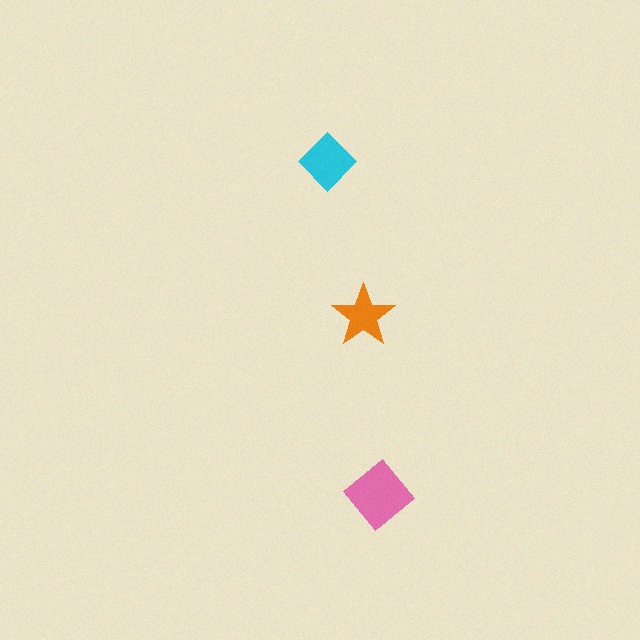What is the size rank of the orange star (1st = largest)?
3rd.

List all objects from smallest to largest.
The orange star, the cyan diamond, the pink diamond.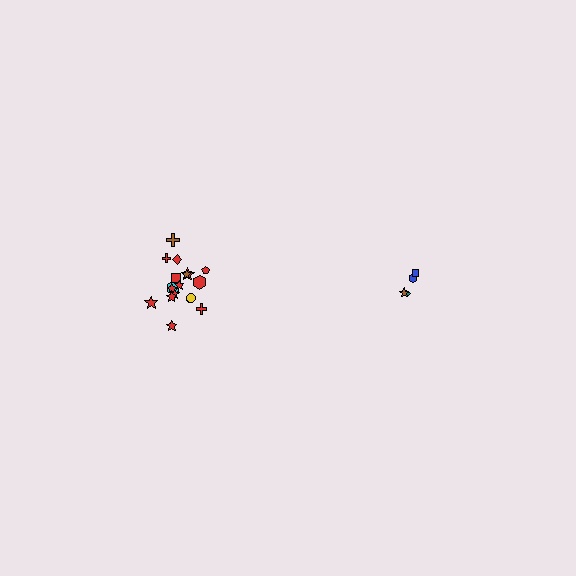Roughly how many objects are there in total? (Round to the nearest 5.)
Roughly 20 objects in total.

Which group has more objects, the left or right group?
The left group.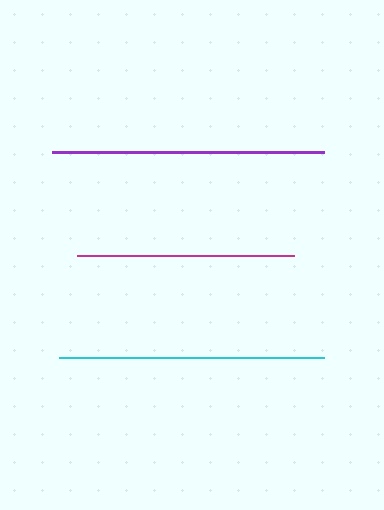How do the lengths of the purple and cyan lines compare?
The purple and cyan lines are approximately the same length.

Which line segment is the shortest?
The magenta line is the shortest at approximately 217 pixels.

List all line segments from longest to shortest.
From longest to shortest: purple, cyan, magenta.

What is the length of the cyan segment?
The cyan segment is approximately 265 pixels long.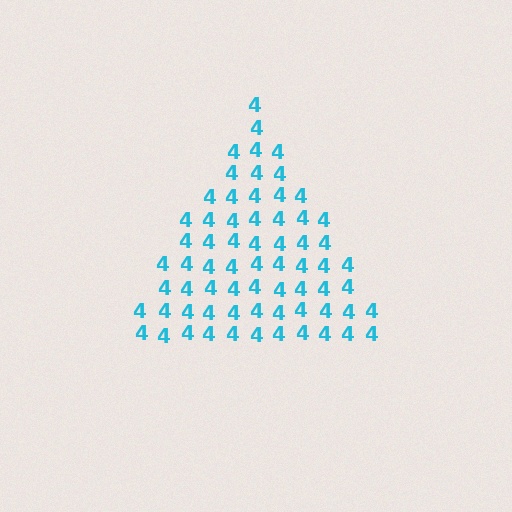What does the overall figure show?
The overall figure shows a triangle.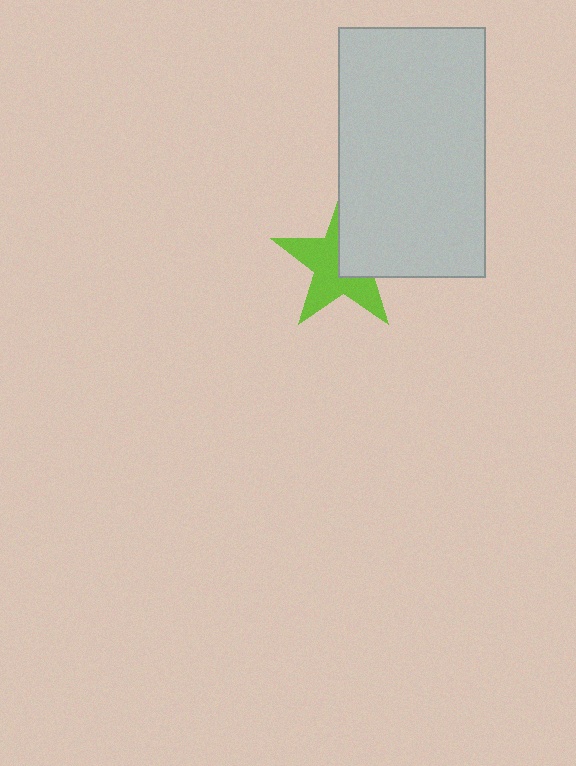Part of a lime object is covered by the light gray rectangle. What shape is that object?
It is a star.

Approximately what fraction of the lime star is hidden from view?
Roughly 41% of the lime star is hidden behind the light gray rectangle.